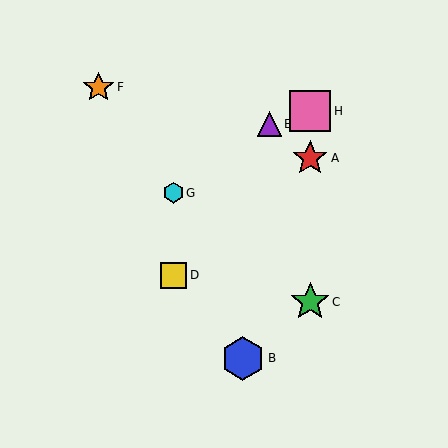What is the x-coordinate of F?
Object F is at x≈98.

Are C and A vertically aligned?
Yes, both are at x≈310.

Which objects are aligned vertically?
Objects A, C, H are aligned vertically.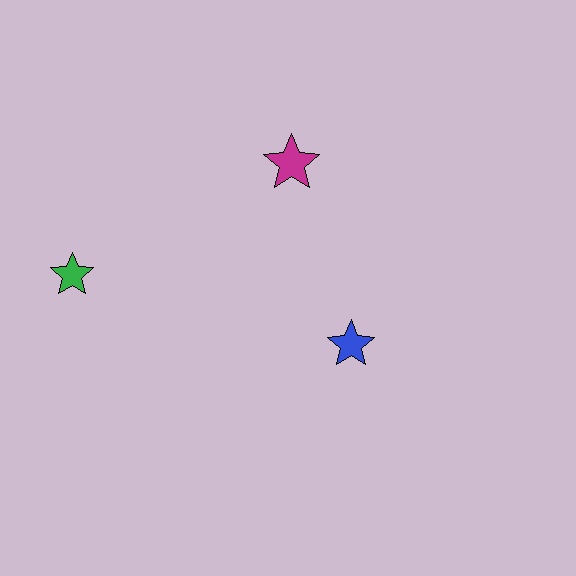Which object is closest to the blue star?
The magenta star is closest to the blue star.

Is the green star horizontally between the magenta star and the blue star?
No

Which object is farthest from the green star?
The blue star is farthest from the green star.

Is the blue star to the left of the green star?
No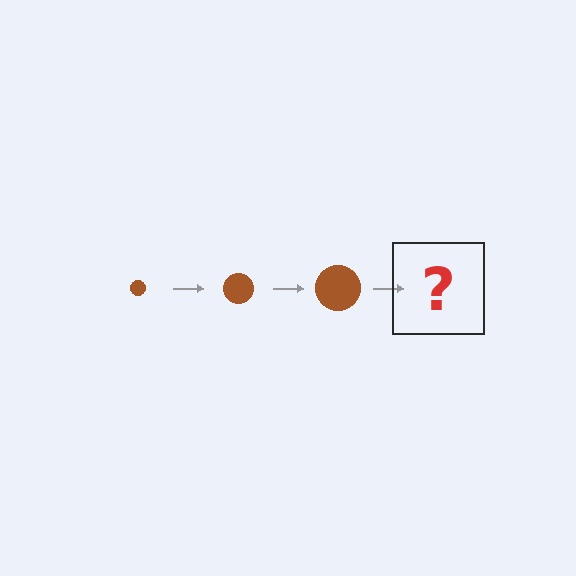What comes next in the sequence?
The next element should be a brown circle, larger than the previous one.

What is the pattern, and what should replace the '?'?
The pattern is that the circle gets progressively larger each step. The '?' should be a brown circle, larger than the previous one.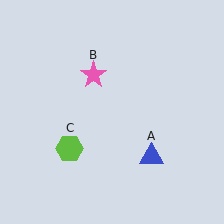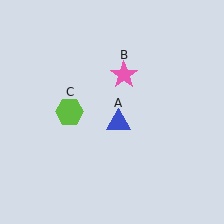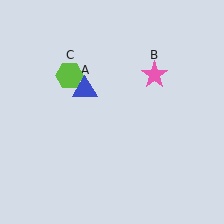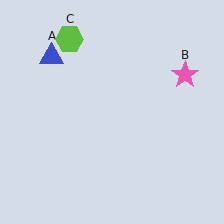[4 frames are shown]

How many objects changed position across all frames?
3 objects changed position: blue triangle (object A), pink star (object B), lime hexagon (object C).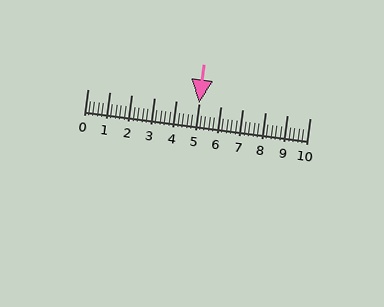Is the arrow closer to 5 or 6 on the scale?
The arrow is closer to 5.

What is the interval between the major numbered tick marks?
The major tick marks are spaced 1 units apart.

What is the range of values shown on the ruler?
The ruler shows values from 0 to 10.